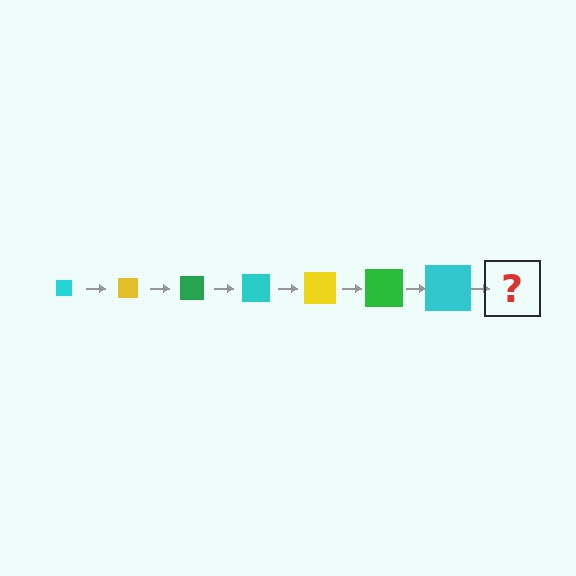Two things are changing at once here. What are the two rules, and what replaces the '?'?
The two rules are that the square grows larger each step and the color cycles through cyan, yellow, and green. The '?' should be a yellow square, larger than the previous one.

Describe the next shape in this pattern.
It should be a yellow square, larger than the previous one.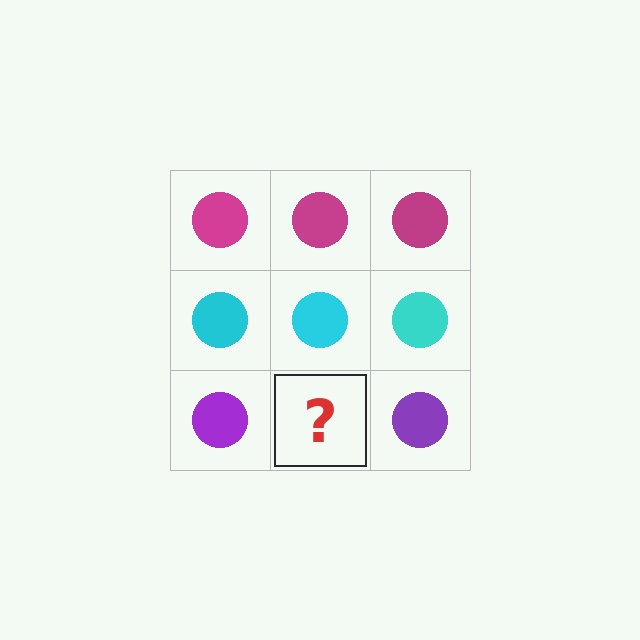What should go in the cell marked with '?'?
The missing cell should contain a purple circle.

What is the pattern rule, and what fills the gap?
The rule is that each row has a consistent color. The gap should be filled with a purple circle.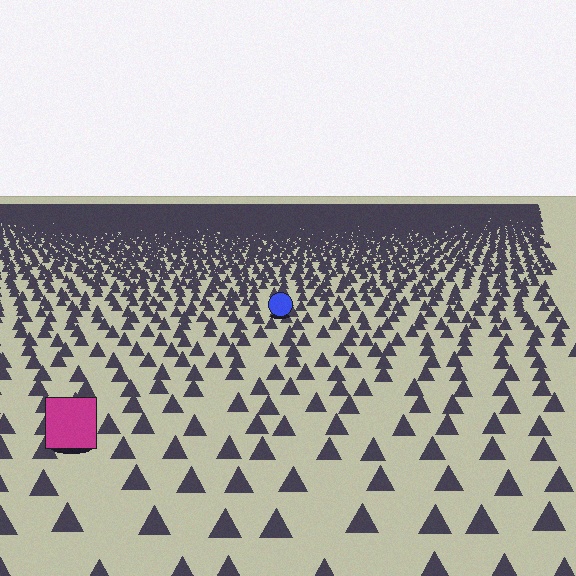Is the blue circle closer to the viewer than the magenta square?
No. The magenta square is closer — you can tell from the texture gradient: the ground texture is coarser near it.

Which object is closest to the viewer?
The magenta square is closest. The texture marks near it are larger and more spread out.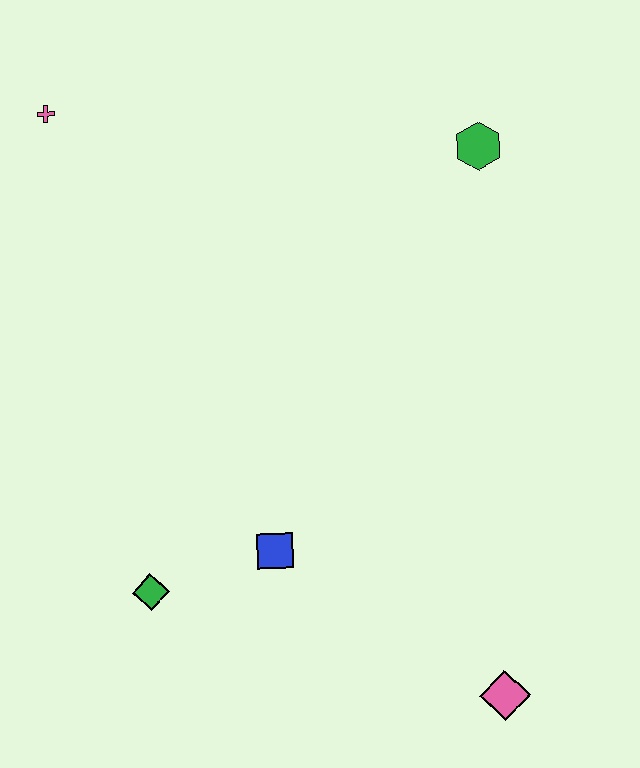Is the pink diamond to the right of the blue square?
Yes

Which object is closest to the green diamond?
The blue square is closest to the green diamond.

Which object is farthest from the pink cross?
The pink diamond is farthest from the pink cross.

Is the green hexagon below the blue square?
No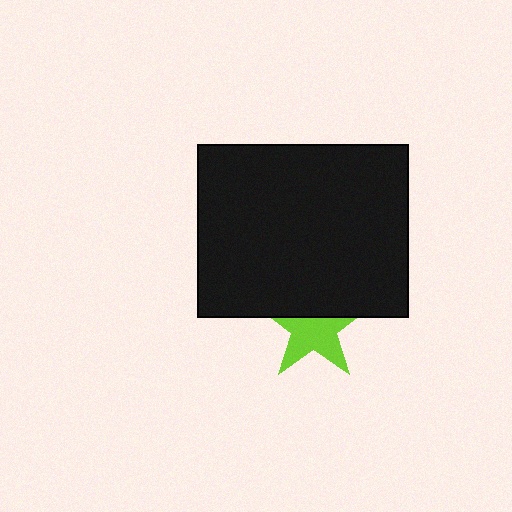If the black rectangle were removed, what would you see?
You would see the complete lime star.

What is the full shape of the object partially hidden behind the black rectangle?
The partially hidden object is a lime star.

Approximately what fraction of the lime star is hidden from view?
Roughly 39% of the lime star is hidden behind the black rectangle.